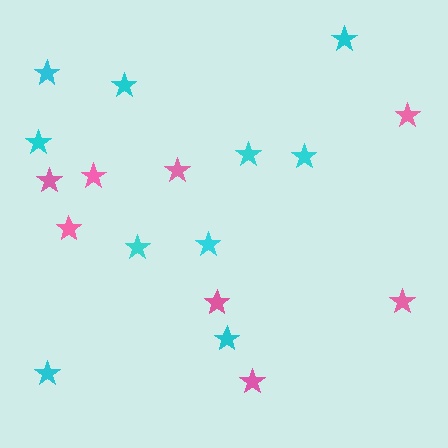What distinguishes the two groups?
There are 2 groups: one group of pink stars (8) and one group of cyan stars (10).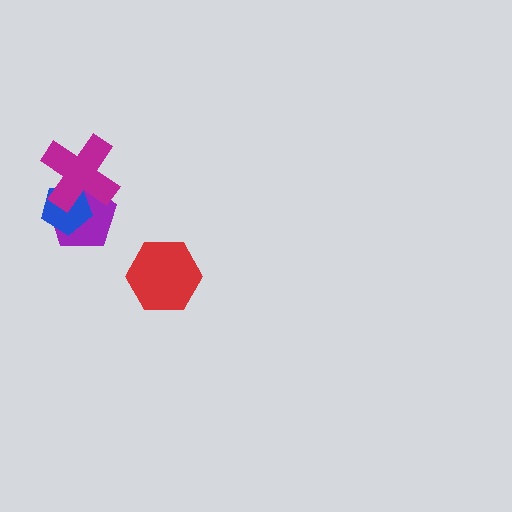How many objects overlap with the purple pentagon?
2 objects overlap with the purple pentagon.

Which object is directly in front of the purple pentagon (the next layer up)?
The blue pentagon is directly in front of the purple pentagon.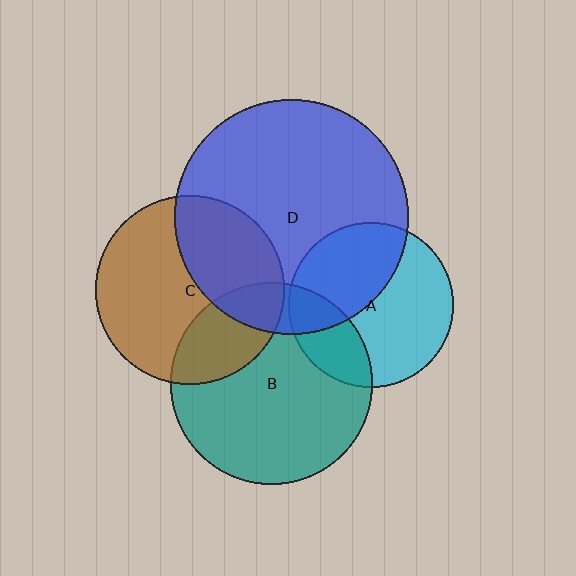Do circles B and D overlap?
Yes.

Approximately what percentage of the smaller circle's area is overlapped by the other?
Approximately 15%.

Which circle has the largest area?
Circle D (blue).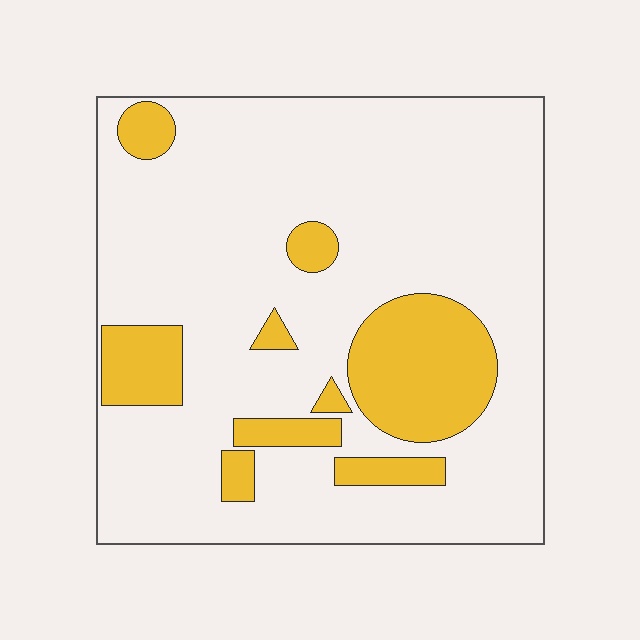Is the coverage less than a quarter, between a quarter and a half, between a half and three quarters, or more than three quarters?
Less than a quarter.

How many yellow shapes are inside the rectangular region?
9.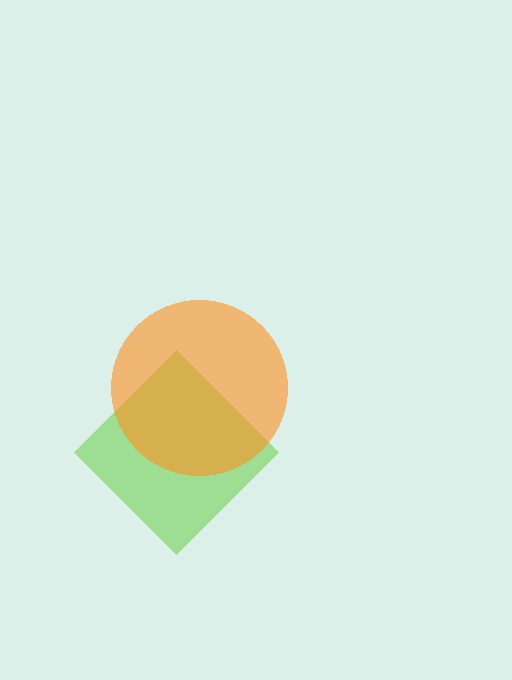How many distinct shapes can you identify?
There are 2 distinct shapes: a lime diamond, an orange circle.